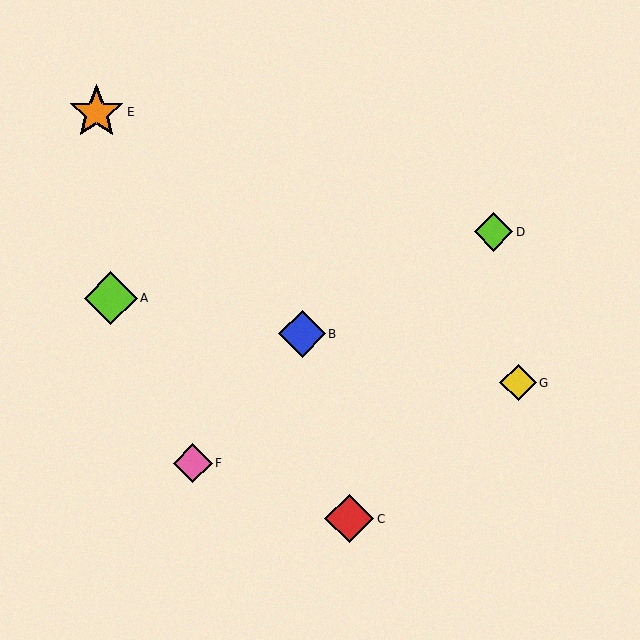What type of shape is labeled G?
Shape G is a yellow diamond.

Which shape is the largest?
The orange star (labeled E) is the largest.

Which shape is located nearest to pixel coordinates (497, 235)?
The lime diamond (labeled D) at (494, 232) is nearest to that location.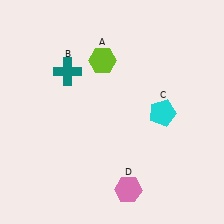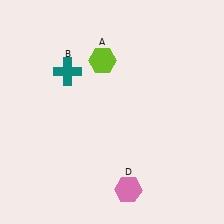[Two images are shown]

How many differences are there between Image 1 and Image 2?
There is 1 difference between the two images.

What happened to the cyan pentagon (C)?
The cyan pentagon (C) was removed in Image 2. It was in the bottom-right area of Image 1.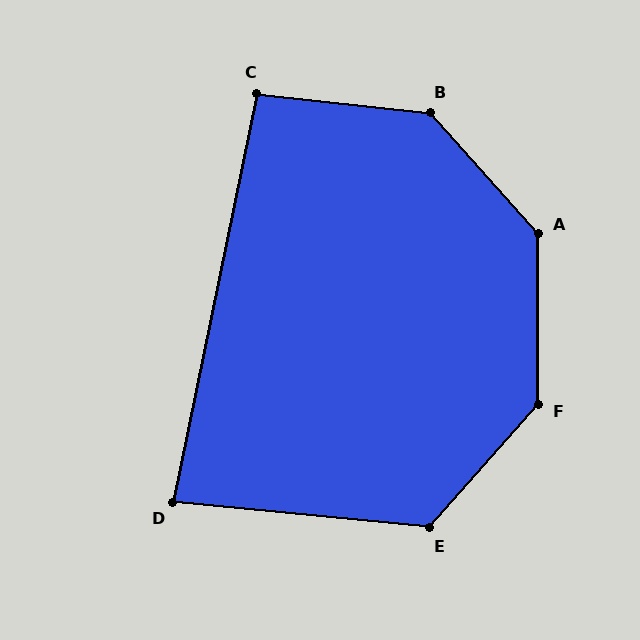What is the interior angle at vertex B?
Approximately 138 degrees (obtuse).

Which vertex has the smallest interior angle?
D, at approximately 84 degrees.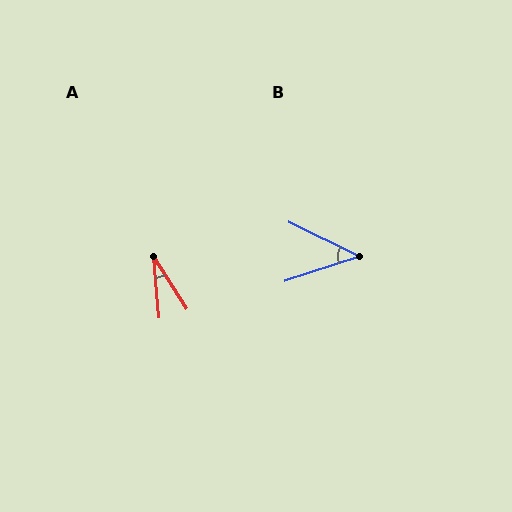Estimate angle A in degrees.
Approximately 27 degrees.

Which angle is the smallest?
A, at approximately 27 degrees.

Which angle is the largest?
B, at approximately 45 degrees.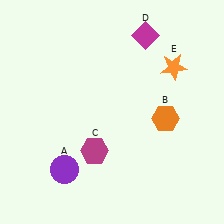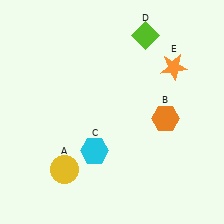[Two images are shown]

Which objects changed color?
A changed from purple to yellow. C changed from magenta to cyan. D changed from magenta to lime.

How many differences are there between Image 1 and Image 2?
There are 3 differences between the two images.